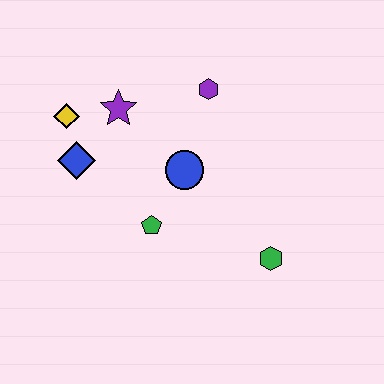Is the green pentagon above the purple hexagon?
No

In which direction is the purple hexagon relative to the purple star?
The purple hexagon is to the right of the purple star.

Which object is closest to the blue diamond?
The yellow diamond is closest to the blue diamond.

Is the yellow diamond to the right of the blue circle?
No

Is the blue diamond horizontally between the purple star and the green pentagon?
No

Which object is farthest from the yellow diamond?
The green hexagon is farthest from the yellow diamond.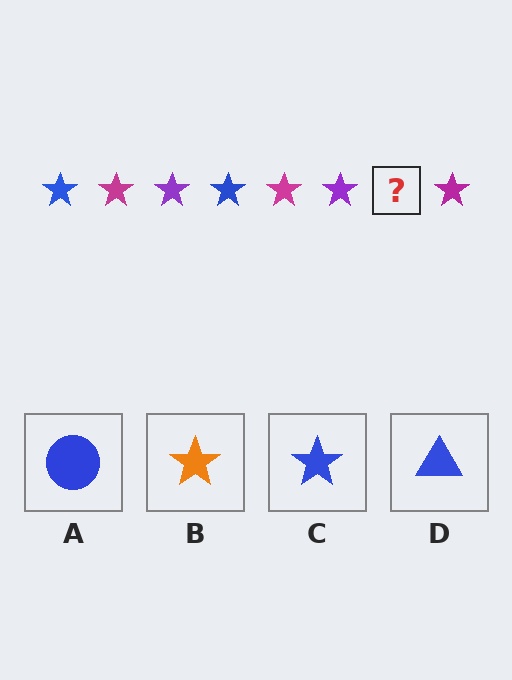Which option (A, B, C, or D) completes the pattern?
C.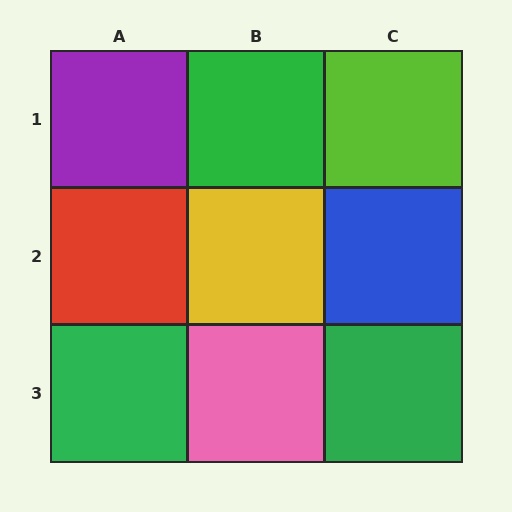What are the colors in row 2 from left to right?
Red, yellow, blue.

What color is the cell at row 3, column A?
Green.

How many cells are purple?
1 cell is purple.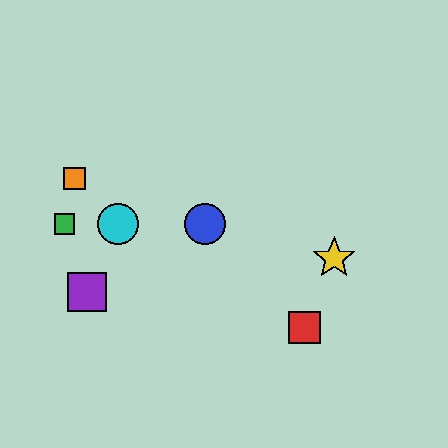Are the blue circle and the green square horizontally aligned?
Yes, both are at y≈224.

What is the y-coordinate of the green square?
The green square is at y≈224.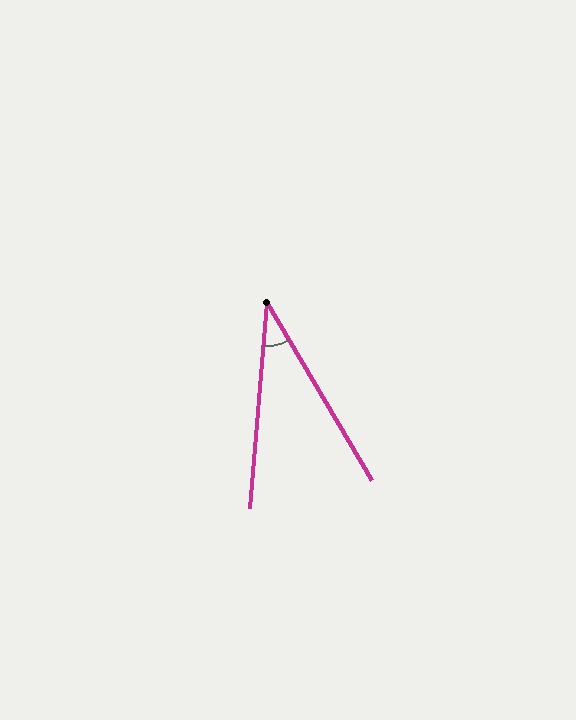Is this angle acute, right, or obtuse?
It is acute.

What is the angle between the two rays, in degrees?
Approximately 35 degrees.